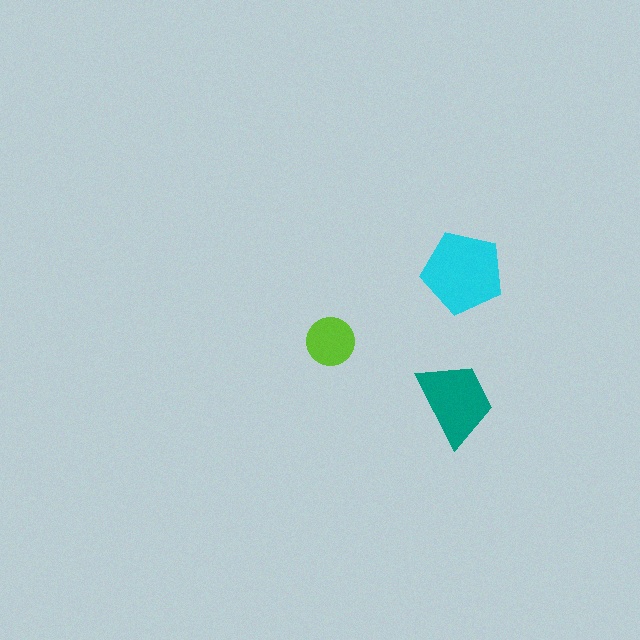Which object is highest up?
The cyan pentagon is topmost.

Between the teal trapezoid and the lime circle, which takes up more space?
The teal trapezoid.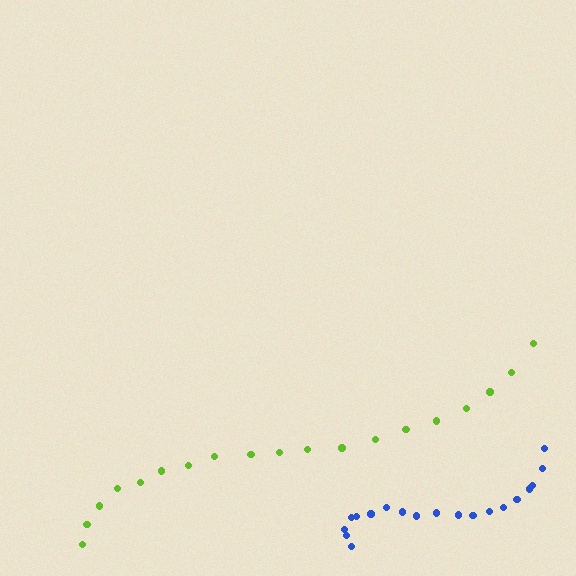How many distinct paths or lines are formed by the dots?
There are 2 distinct paths.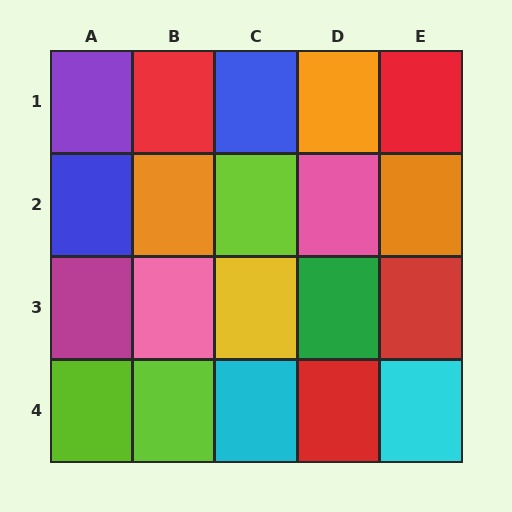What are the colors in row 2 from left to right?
Blue, orange, lime, pink, orange.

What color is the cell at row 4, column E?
Cyan.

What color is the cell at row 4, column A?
Lime.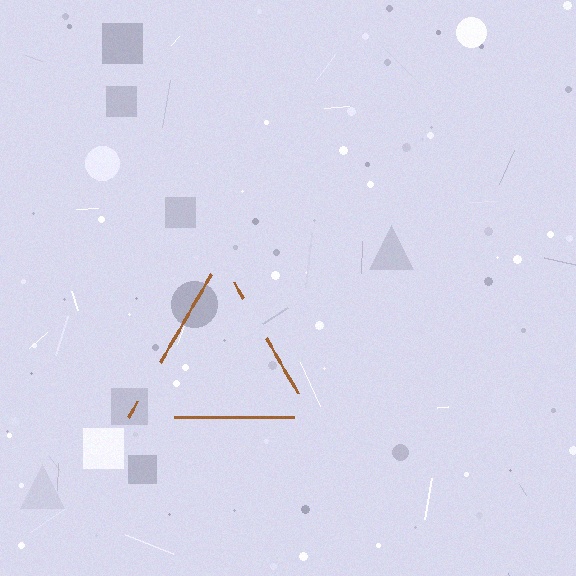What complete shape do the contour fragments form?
The contour fragments form a triangle.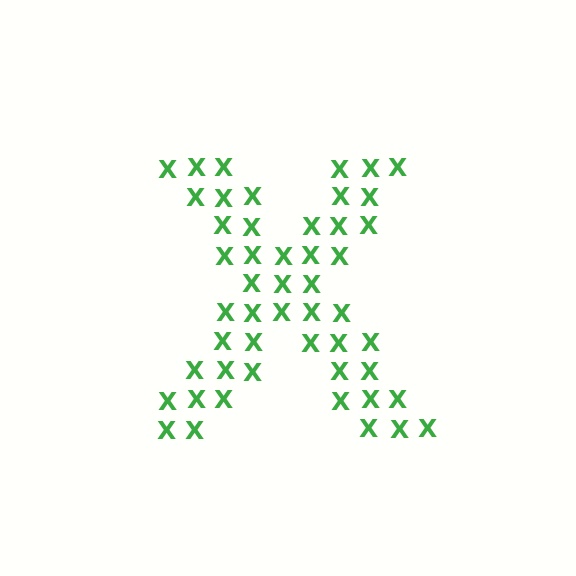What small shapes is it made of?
It is made of small letter X's.